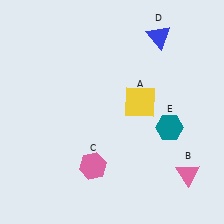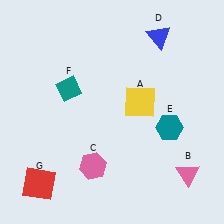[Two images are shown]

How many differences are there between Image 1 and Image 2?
There are 2 differences between the two images.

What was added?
A teal diamond (F), a red square (G) were added in Image 2.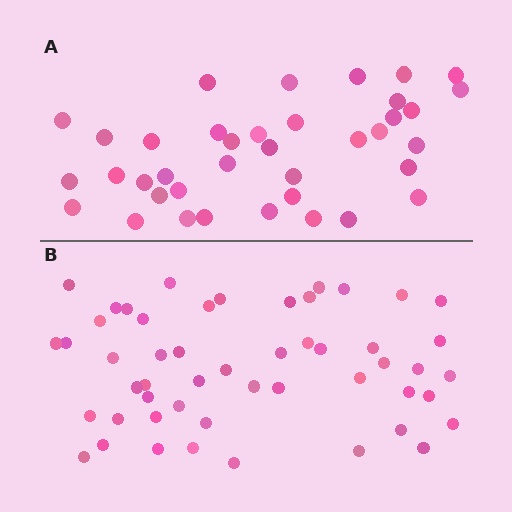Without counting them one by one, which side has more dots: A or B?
Region B (the bottom region) has more dots.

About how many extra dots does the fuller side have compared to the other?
Region B has approximately 15 more dots than region A.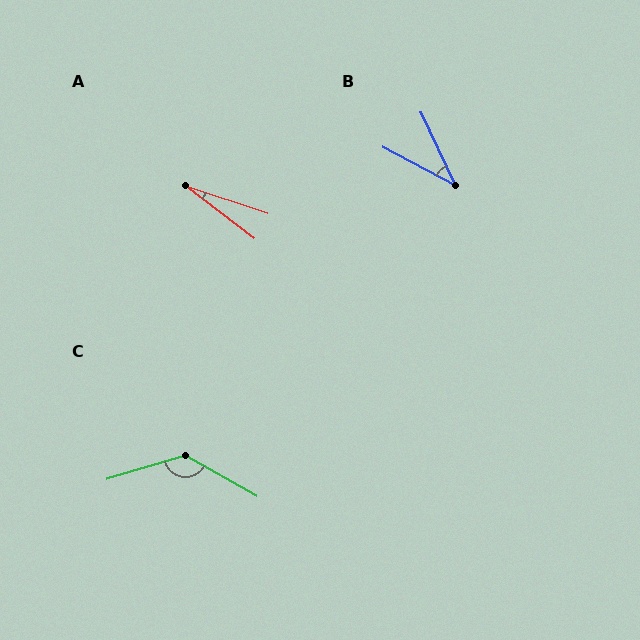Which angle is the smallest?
A, at approximately 19 degrees.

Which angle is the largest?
C, at approximately 134 degrees.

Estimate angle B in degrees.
Approximately 37 degrees.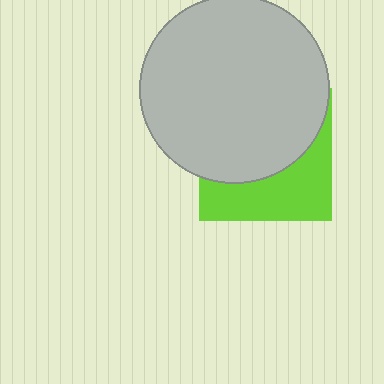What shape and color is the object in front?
The object in front is a light gray circle.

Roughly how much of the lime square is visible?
A small part of it is visible (roughly 40%).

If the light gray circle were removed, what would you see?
You would see the complete lime square.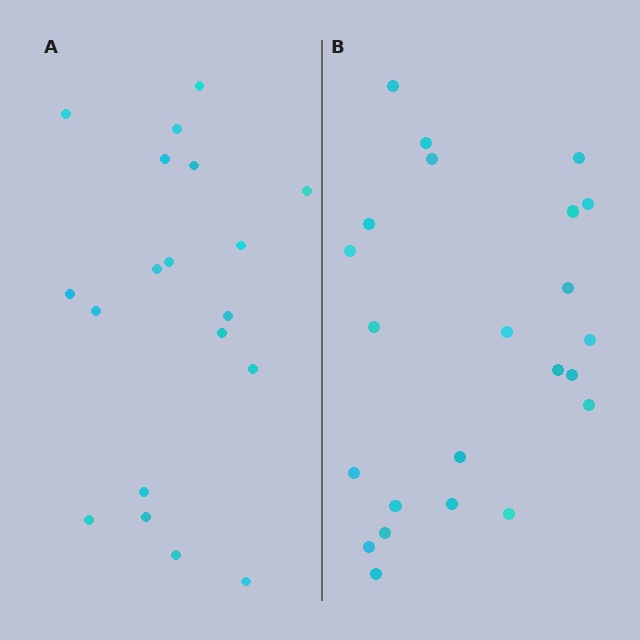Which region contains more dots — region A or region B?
Region B (the right region) has more dots.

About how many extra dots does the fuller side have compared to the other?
Region B has about 4 more dots than region A.